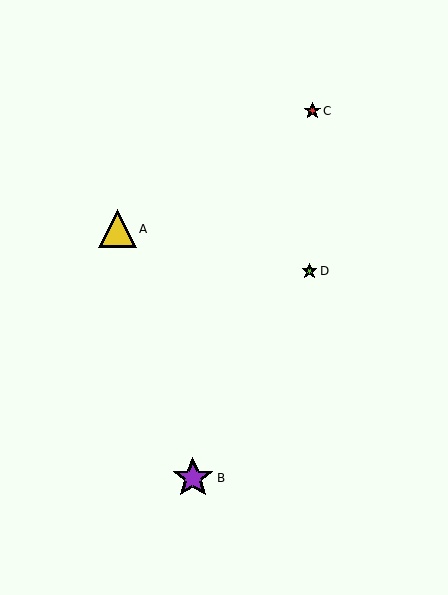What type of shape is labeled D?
Shape D is a lime star.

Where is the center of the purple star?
The center of the purple star is at (193, 478).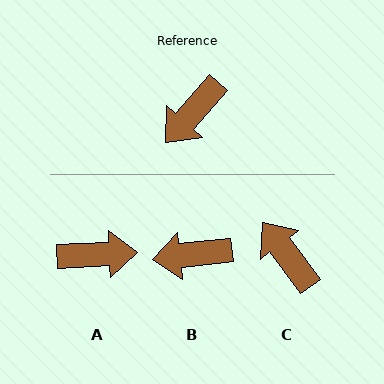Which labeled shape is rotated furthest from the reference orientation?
A, about 134 degrees away.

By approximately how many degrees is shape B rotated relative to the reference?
Approximately 42 degrees clockwise.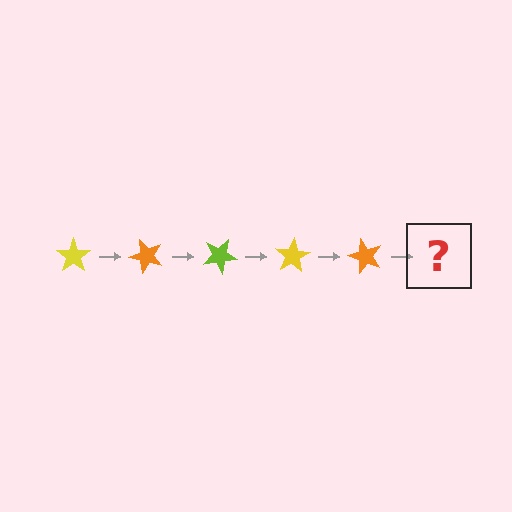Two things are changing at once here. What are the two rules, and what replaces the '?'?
The two rules are that it rotates 50 degrees each step and the color cycles through yellow, orange, and lime. The '?' should be a lime star, rotated 250 degrees from the start.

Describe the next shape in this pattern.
It should be a lime star, rotated 250 degrees from the start.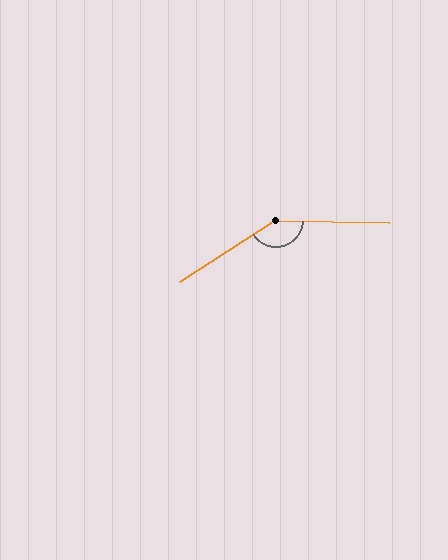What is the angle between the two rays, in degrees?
Approximately 146 degrees.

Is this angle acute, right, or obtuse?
It is obtuse.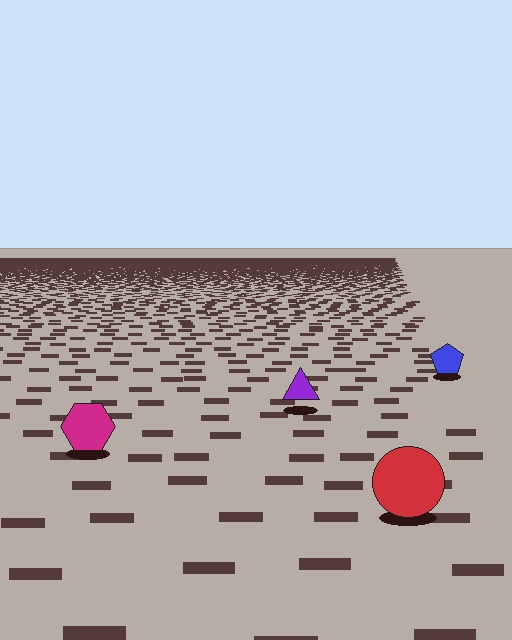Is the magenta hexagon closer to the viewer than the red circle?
No. The red circle is closer — you can tell from the texture gradient: the ground texture is coarser near it.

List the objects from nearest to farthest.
From nearest to farthest: the red circle, the magenta hexagon, the purple triangle, the blue pentagon.